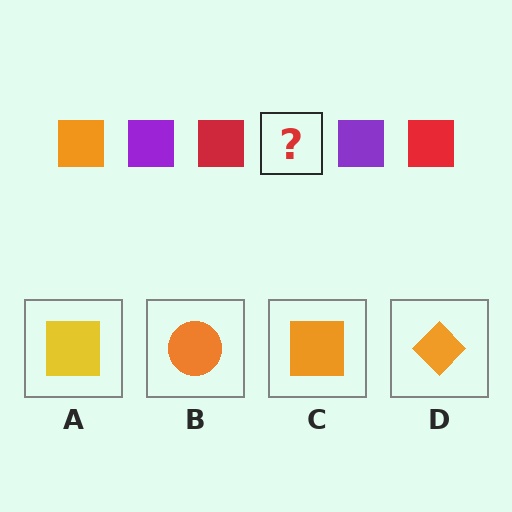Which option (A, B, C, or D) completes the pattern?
C.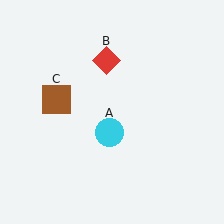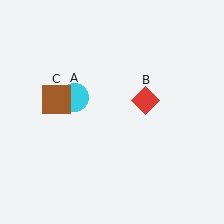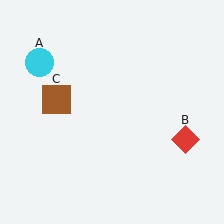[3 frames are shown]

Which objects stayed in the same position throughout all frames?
Brown square (object C) remained stationary.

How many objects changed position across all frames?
2 objects changed position: cyan circle (object A), red diamond (object B).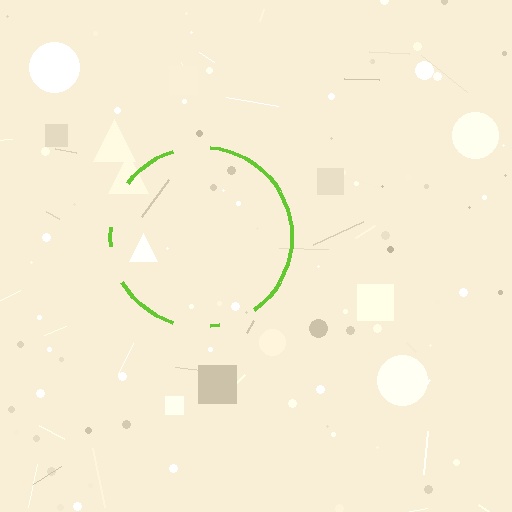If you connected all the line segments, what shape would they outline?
They would outline a circle.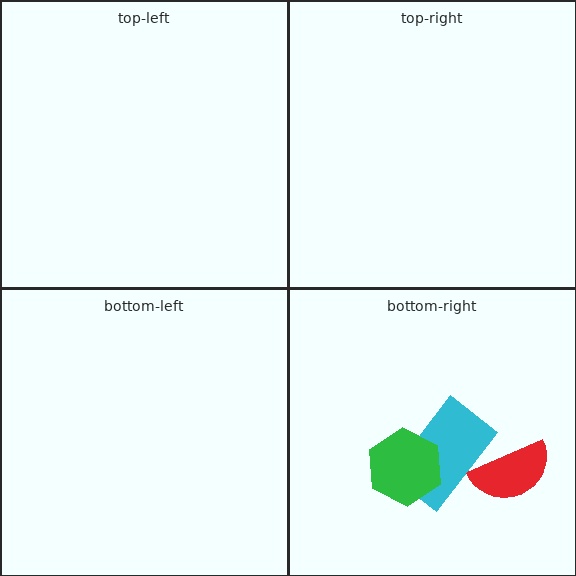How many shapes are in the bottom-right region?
3.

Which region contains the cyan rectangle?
The bottom-right region.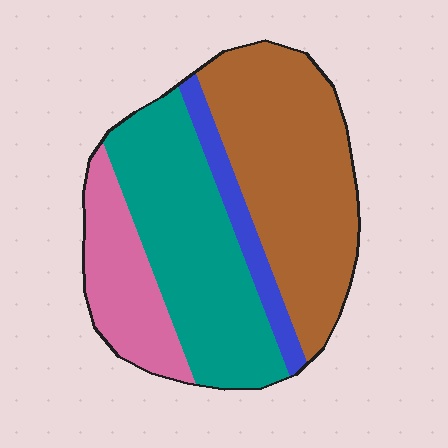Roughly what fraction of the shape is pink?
Pink takes up about one sixth (1/6) of the shape.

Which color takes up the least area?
Blue, at roughly 10%.